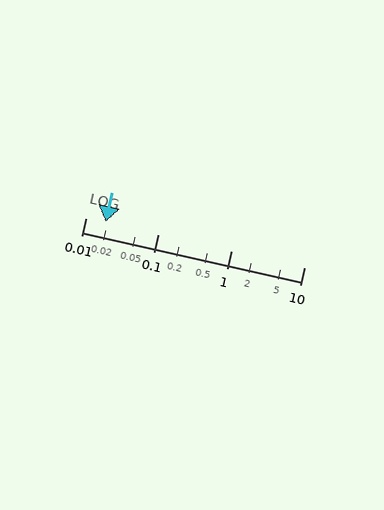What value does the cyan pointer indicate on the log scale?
The pointer indicates approximately 0.019.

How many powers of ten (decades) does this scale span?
The scale spans 3 decades, from 0.01 to 10.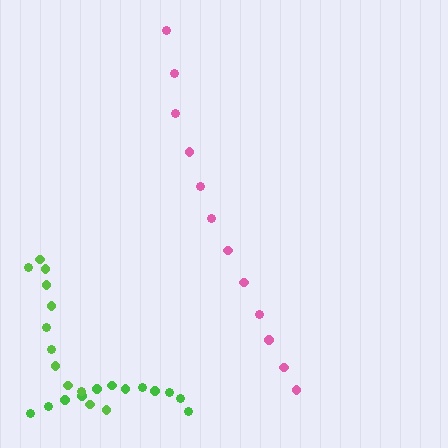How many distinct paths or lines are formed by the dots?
There are 3 distinct paths.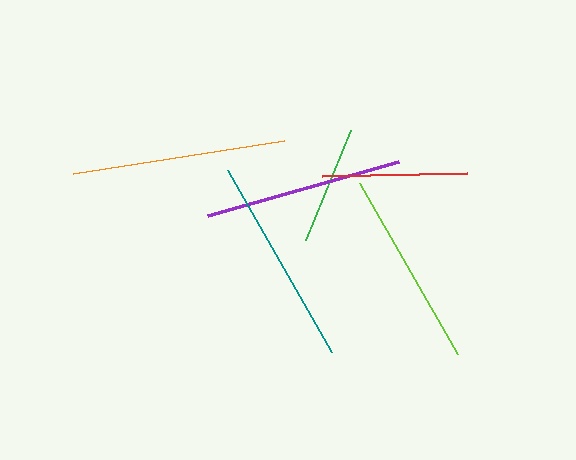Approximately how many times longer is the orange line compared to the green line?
The orange line is approximately 1.8 times the length of the green line.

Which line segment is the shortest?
The green line is the shortest at approximately 119 pixels.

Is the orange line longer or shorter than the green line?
The orange line is longer than the green line.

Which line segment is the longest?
The orange line is the longest at approximately 214 pixels.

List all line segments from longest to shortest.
From longest to shortest: orange, teal, purple, lime, red, green.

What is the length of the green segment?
The green segment is approximately 119 pixels long.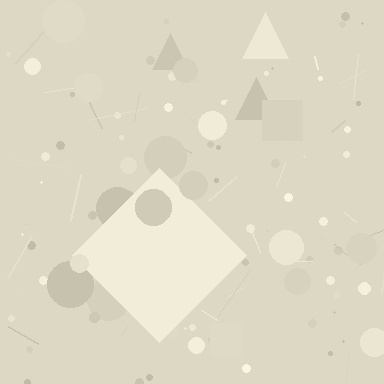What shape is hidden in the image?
A diamond is hidden in the image.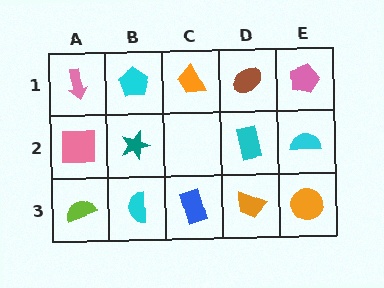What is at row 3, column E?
An orange circle.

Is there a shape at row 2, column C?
No, that cell is empty.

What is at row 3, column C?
A blue rectangle.